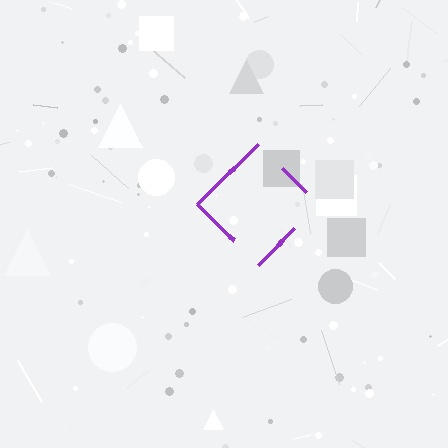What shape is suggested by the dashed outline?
The dashed outline suggests a diamond.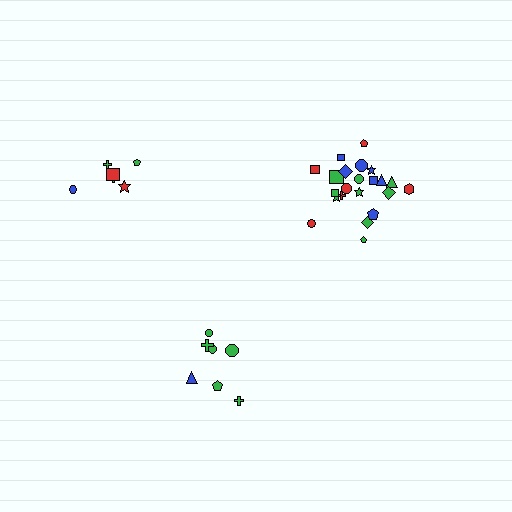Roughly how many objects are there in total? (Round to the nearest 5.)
Roughly 35 objects in total.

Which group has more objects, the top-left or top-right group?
The top-right group.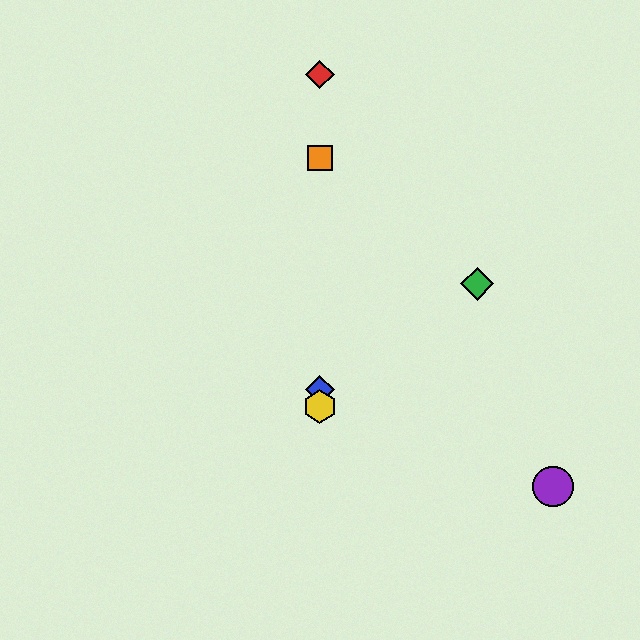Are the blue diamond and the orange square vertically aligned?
Yes, both are at x≈320.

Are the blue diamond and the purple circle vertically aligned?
No, the blue diamond is at x≈320 and the purple circle is at x≈553.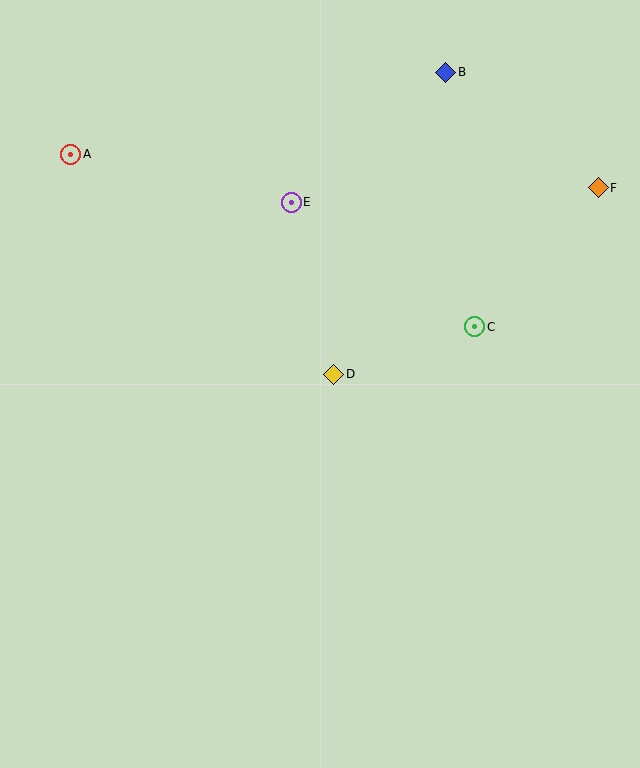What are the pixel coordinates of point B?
Point B is at (446, 72).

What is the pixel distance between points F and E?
The distance between F and E is 308 pixels.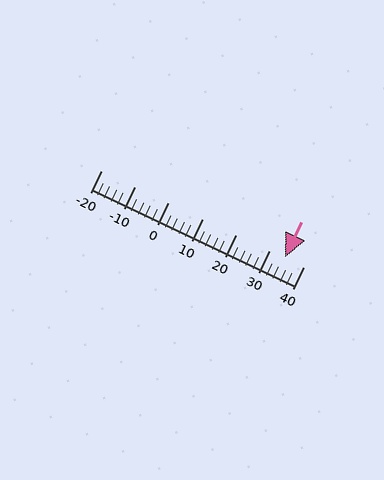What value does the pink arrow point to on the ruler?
The pink arrow points to approximately 34.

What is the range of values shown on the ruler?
The ruler shows values from -20 to 40.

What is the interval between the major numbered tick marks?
The major tick marks are spaced 10 units apart.